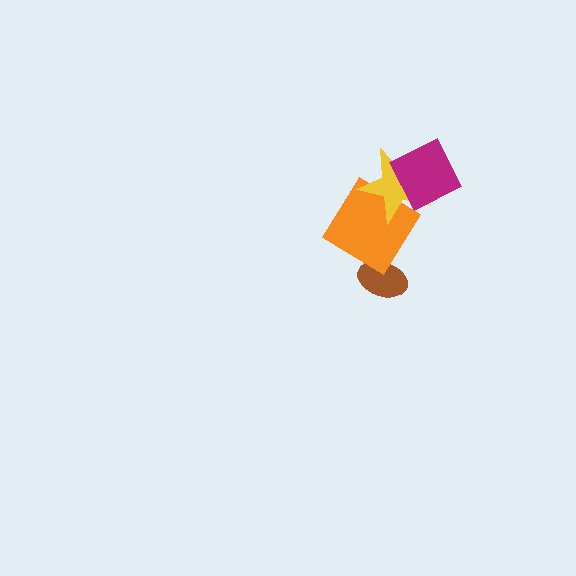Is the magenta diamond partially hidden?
No, no other shape covers it.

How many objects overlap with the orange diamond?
3 objects overlap with the orange diamond.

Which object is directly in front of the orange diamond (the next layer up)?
The yellow star is directly in front of the orange diamond.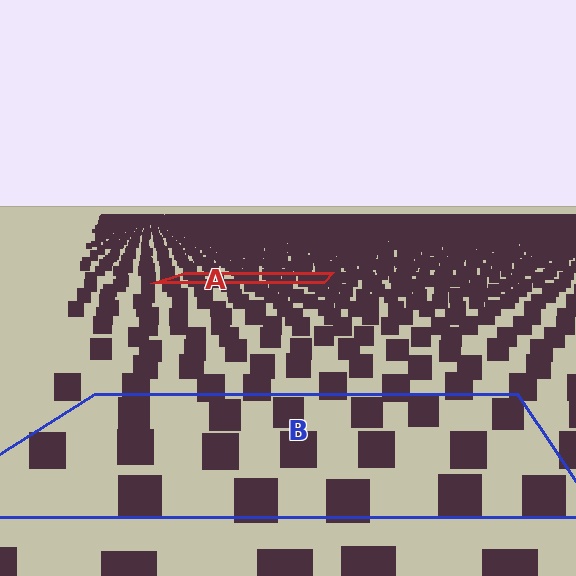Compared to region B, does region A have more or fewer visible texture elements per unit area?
Region A has more texture elements per unit area — they are packed more densely because it is farther away.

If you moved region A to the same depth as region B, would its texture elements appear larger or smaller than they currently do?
They would appear larger. At a closer depth, the same texture elements are projected at a bigger on-screen size.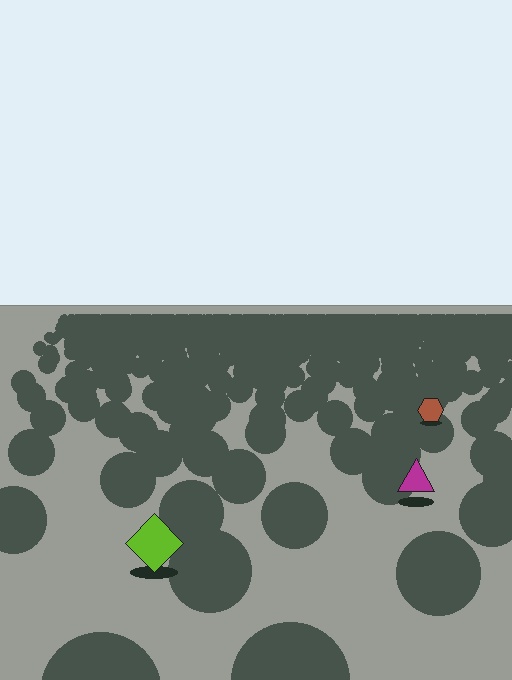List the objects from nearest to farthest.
From nearest to farthest: the lime diamond, the magenta triangle, the brown hexagon.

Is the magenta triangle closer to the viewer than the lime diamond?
No. The lime diamond is closer — you can tell from the texture gradient: the ground texture is coarser near it.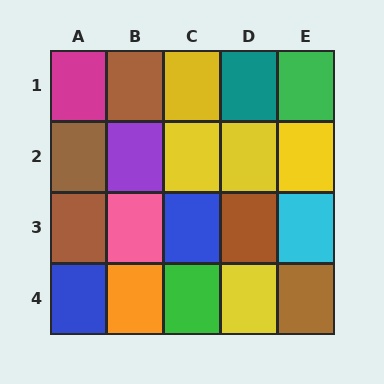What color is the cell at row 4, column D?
Yellow.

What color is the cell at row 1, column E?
Green.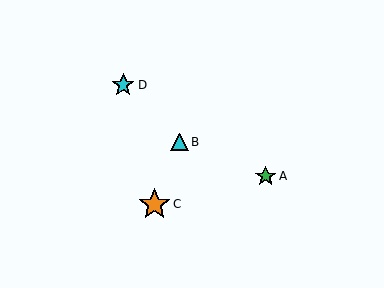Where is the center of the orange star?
The center of the orange star is at (154, 204).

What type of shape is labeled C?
Shape C is an orange star.